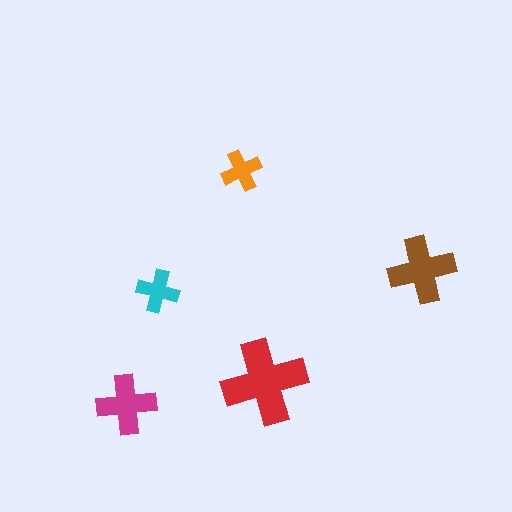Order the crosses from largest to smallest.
the red one, the brown one, the magenta one, the cyan one, the orange one.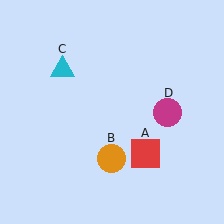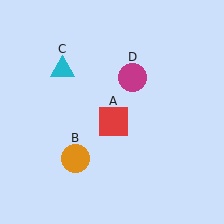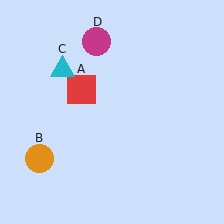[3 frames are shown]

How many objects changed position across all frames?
3 objects changed position: red square (object A), orange circle (object B), magenta circle (object D).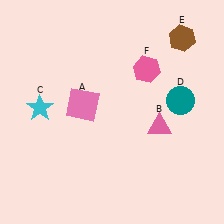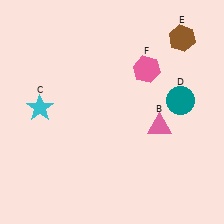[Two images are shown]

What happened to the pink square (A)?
The pink square (A) was removed in Image 2. It was in the top-left area of Image 1.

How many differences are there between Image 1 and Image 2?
There is 1 difference between the two images.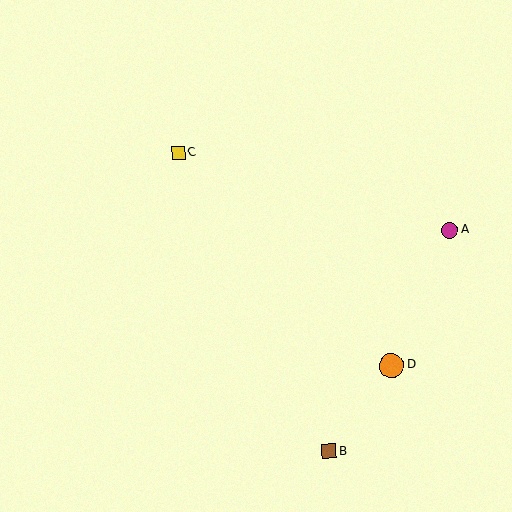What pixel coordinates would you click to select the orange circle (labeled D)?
Click at (392, 365) to select the orange circle D.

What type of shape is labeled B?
Shape B is a brown square.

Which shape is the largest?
The orange circle (labeled D) is the largest.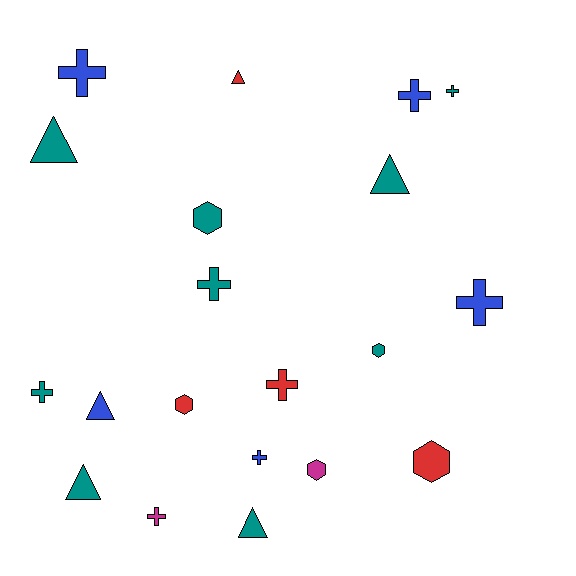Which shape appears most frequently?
Cross, with 9 objects.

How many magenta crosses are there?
There is 1 magenta cross.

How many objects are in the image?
There are 20 objects.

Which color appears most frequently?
Teal, with 9 objects.